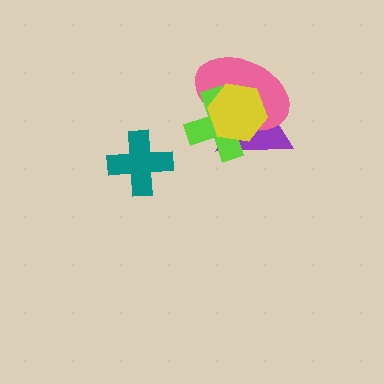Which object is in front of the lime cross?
The yellow hexagon is in front of the lime cross.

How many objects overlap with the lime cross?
3 objects overlap with the lime cross.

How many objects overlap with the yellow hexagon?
3 objects overlap with the yellow hexagon.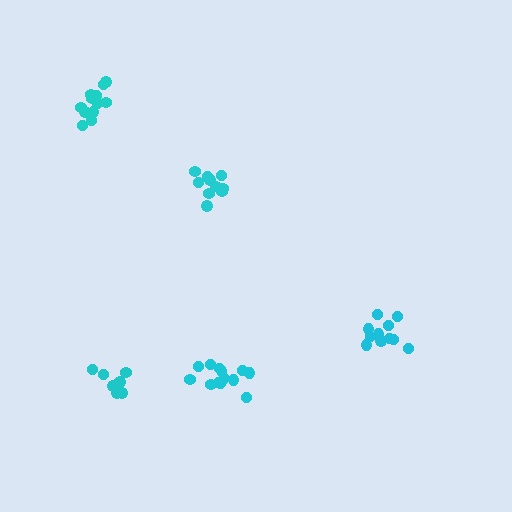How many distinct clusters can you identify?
There are 5 distinct clusters.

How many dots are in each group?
Group 1: 10 dots, Group 2: 13 dots, Group 3: 8 dots, Group 4: 12 dots, Group 5: 11 dots (54 total).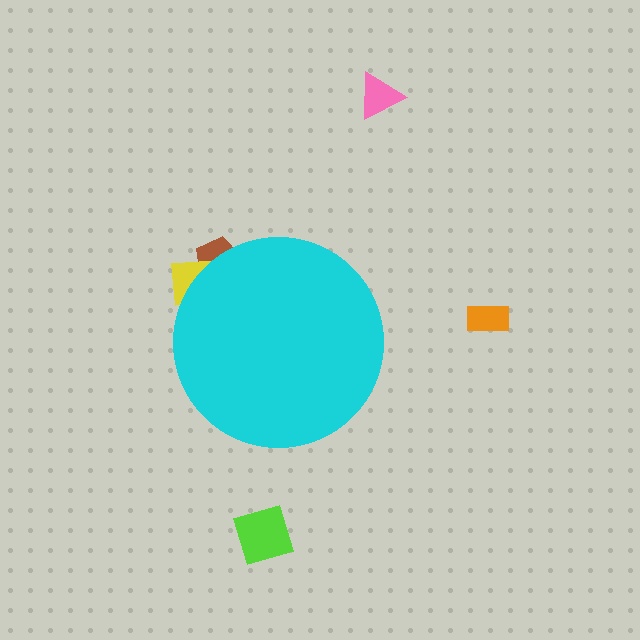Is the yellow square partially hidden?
Yes, the yellow square is partially hidden behind the cyan circle.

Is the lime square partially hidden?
No, the lime square is fully visible.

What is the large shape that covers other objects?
A cyan circle.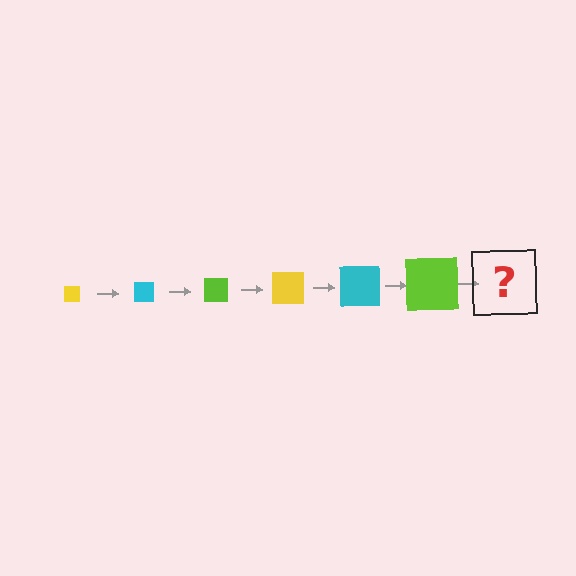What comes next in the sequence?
The next element should be a yellow square, larger than the previous one.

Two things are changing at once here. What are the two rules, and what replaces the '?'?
The two rules are that the square grows larger each step and the color cycles through yellow, cyan, and lime. The '?' should be a yellow square, larger than the previous one.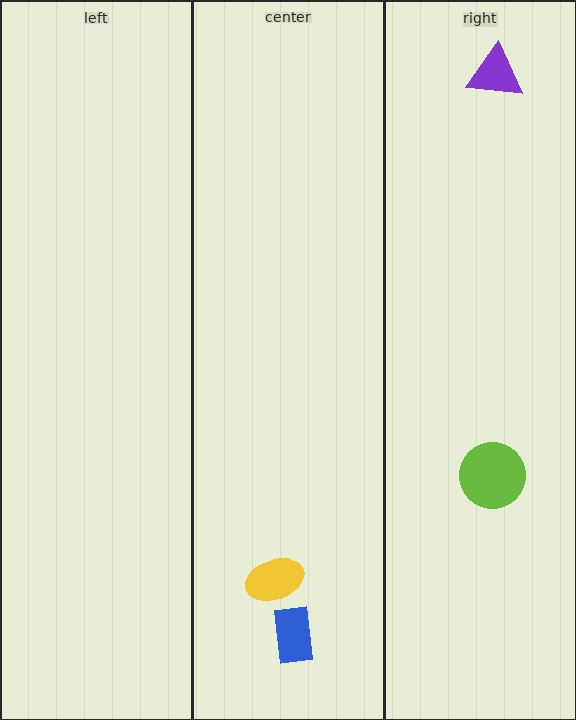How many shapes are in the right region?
2.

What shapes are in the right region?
The lime circle, the purple triangle.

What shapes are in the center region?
The yellow ellipse, the blue rectangle.